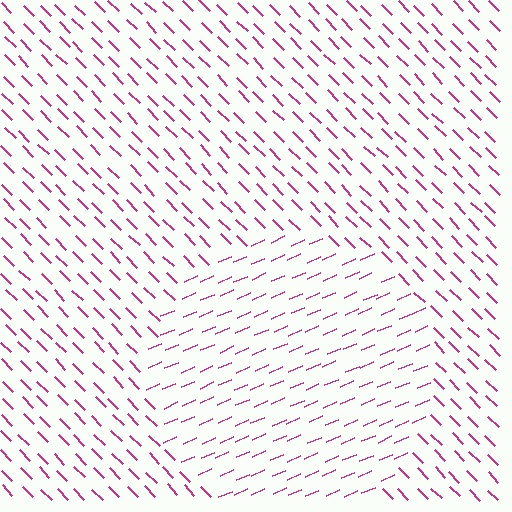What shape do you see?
I see a circle.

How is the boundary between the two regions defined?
The boundary is defined purely by a change in line orientation (approximately 68 degrees difference). All lines are the same color and thickness.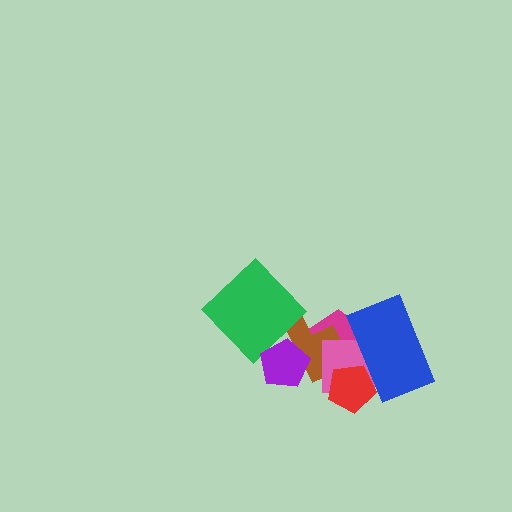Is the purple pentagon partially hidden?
No, no other shape covers it.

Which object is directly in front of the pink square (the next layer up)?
The red pentagon is directly in front of the pink square.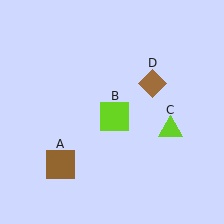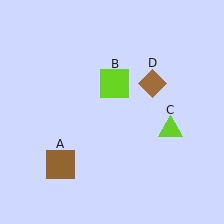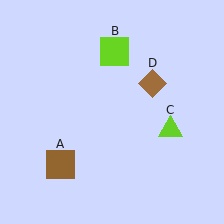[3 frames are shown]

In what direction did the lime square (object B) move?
The lime square (object B) moved up.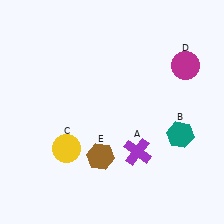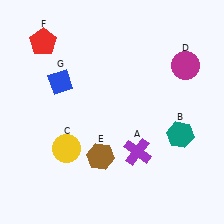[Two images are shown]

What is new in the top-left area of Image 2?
A red pentagon (F) was added in the top-left area of Image 2.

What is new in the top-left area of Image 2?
A blue diamond (G) was added in the top-left area of Image 2.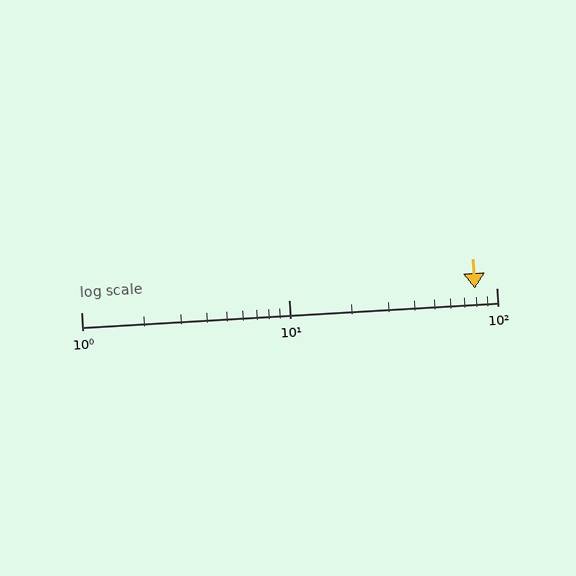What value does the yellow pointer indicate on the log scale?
The pointer indicates approximately 79.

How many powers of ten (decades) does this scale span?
The scale spans 2 decades, from 1 to 100.